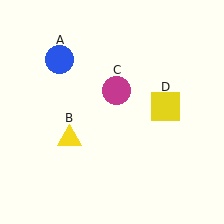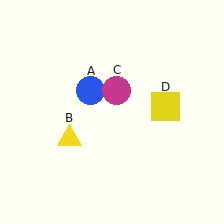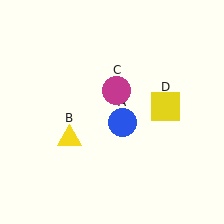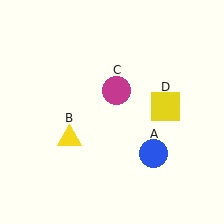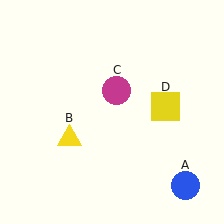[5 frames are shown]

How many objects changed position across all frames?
1 object changed position: blue circle (object A).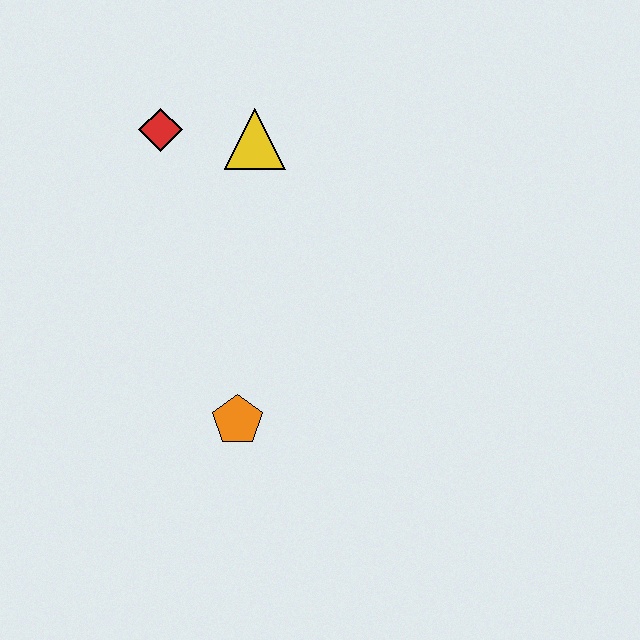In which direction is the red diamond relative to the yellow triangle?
The red diamond is to the left of the yellow triangle.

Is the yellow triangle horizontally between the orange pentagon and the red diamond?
No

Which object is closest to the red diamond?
The yellow triangle is closest to the red diamond.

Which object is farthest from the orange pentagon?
The red diamond is farthest from the orange pentagon.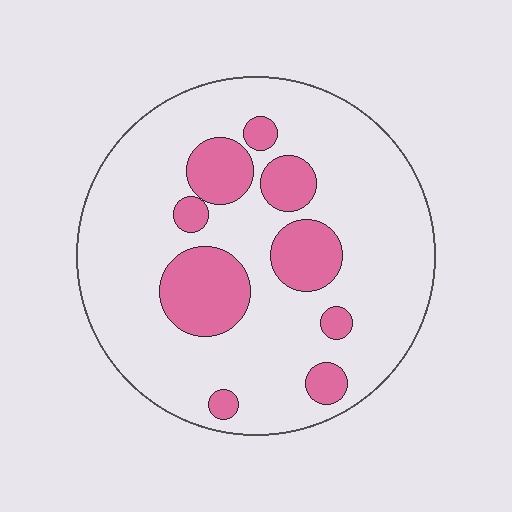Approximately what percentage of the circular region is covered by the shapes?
Approximately 20%.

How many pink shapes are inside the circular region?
9.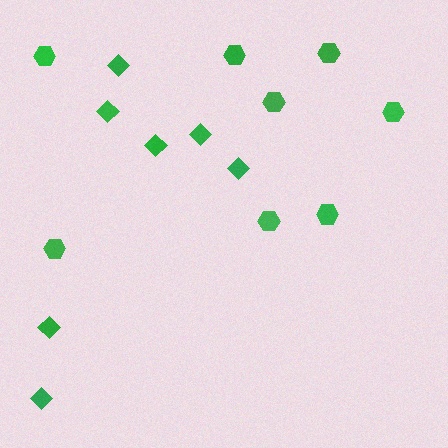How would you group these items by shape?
There are 2 groups: one group of hexagons (8) and one group of diamonds (7).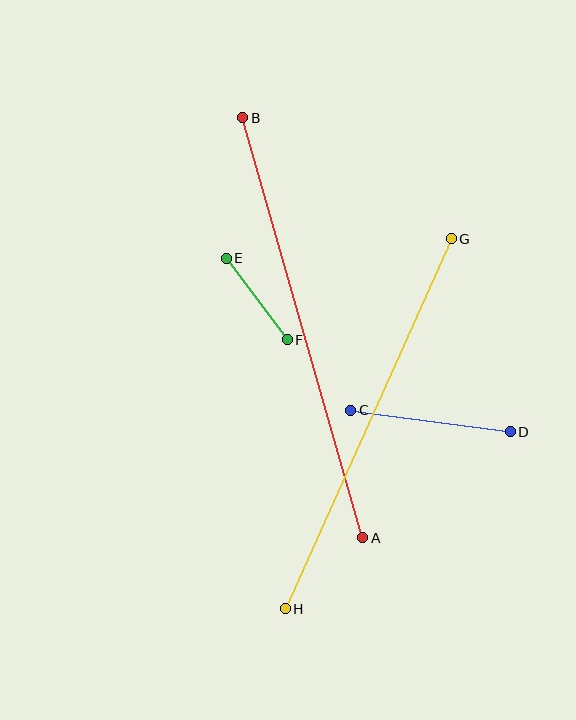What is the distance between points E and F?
The distance is approximately 102 pixels.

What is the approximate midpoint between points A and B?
The midpoint is at approximately (303, 328) pixels.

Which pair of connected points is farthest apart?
Points A and B are farthest apart.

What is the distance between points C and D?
The distance is approximately 161 pixels.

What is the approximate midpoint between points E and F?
The midpoint is at approximately (257, 299) pixels.